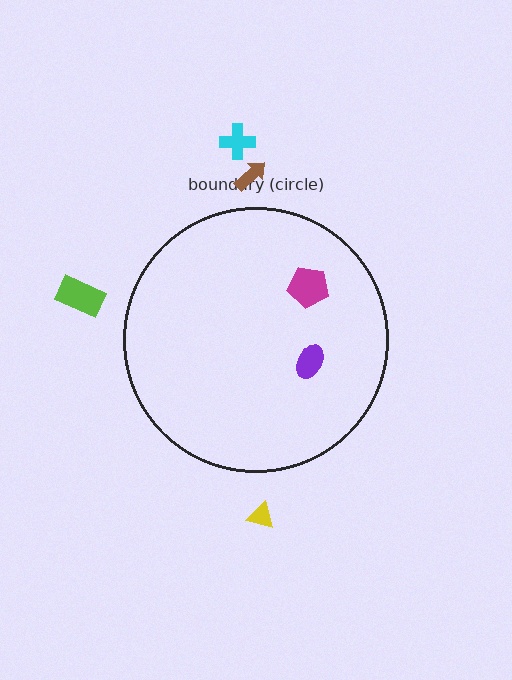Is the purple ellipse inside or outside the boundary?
Inside.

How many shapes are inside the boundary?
2 inside, 4 outside.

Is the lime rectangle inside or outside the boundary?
Outside.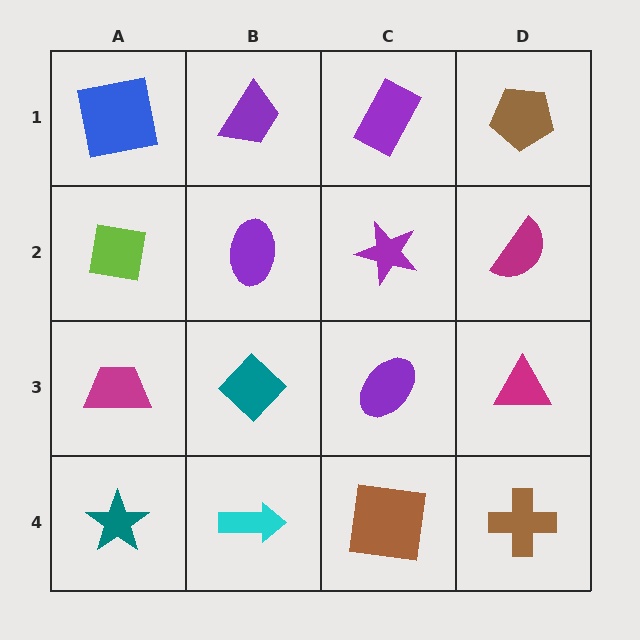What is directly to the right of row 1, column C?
A brown pentagon.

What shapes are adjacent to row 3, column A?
A lime square (row 2, column A), a teal star (row 4, column A), a teal diamond (row 3, column B).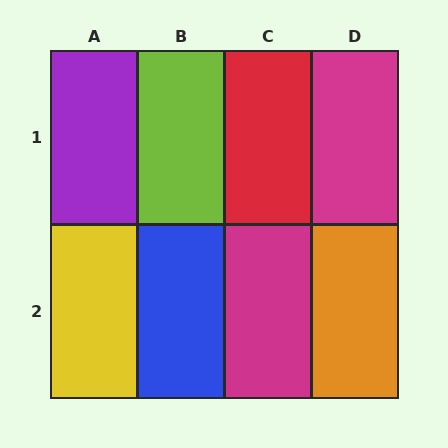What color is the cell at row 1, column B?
Lime.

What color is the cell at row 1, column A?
Purple.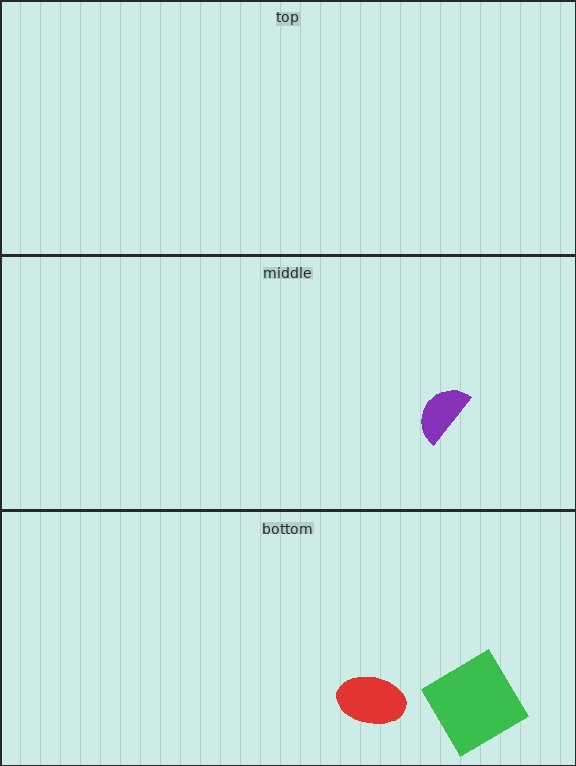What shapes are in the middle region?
The purple semicircle.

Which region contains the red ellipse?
The bottom region.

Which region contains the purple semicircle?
The middle region.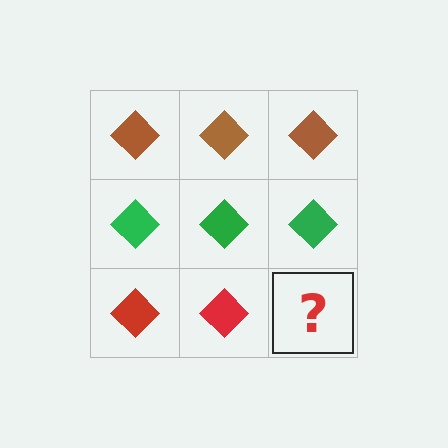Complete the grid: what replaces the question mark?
The question mark should be replaced with a red diamond.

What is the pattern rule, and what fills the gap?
The rule is that each row has a consistent color. The gap should be filled with a red diamond.